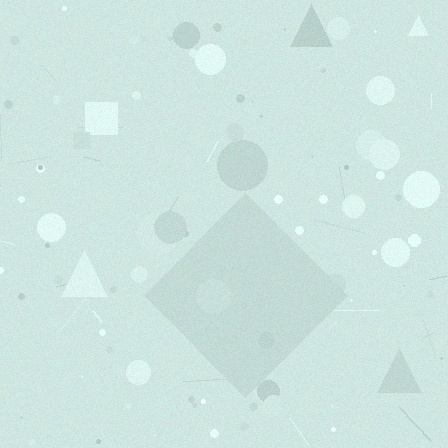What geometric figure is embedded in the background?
A diamond is embedded in the background.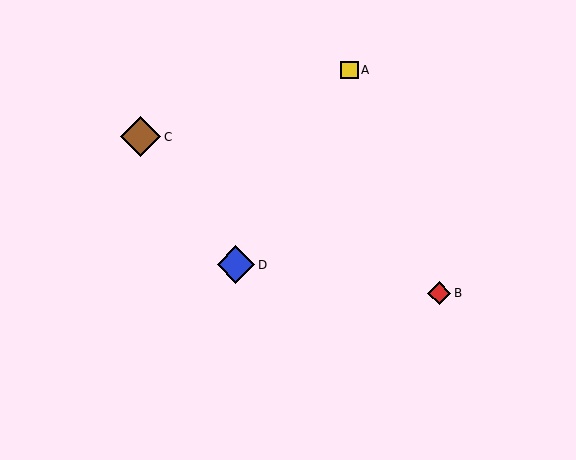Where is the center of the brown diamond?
The center of the brown diamond is at (141, 137).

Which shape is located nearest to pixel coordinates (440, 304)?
The red diamond (labeled B) at (439, 293) is nearest to that location.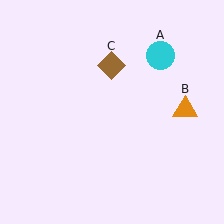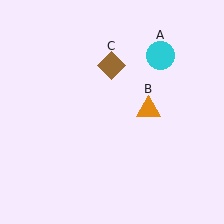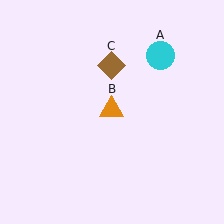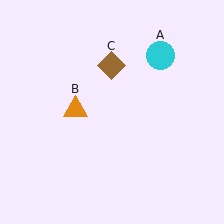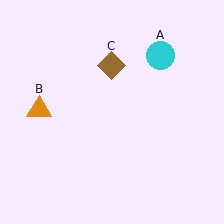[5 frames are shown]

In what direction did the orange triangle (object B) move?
The orange triangle (object B) moved left.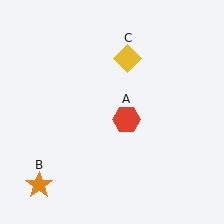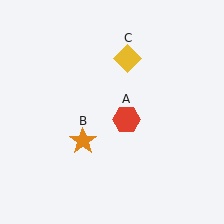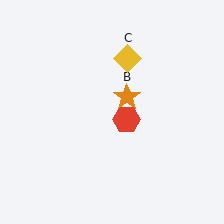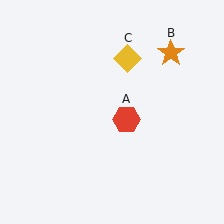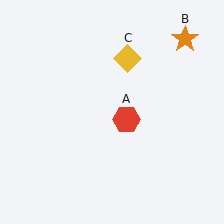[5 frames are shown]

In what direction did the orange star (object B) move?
The orange star (object B) moved up and to the right.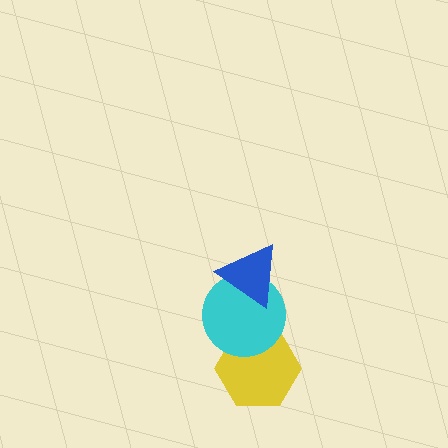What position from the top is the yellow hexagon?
The yellow hexagon is 3rd from the top.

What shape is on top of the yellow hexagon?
The cyan circle is on top of the yellow hexagon.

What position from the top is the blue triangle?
The blue triangle is 1st from the top.